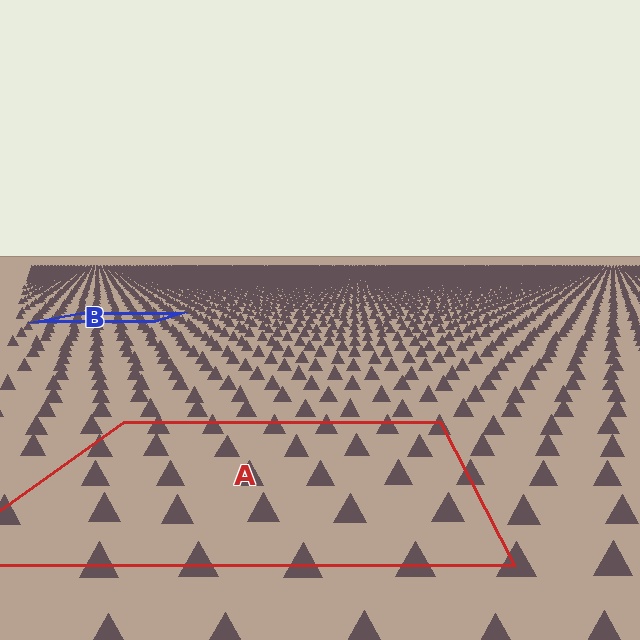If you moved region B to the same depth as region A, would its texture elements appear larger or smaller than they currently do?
They would appear larger. At a closer depth, the same texture elements are projected at a bigger on-screen size.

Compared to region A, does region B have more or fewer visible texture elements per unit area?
Region B has more texture elements per unit area — they are packed more densely because it is farther away.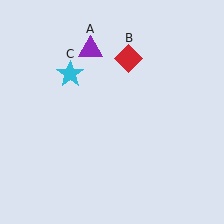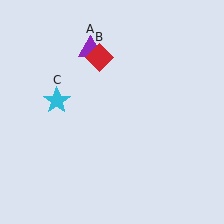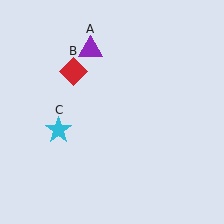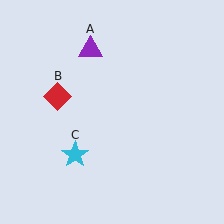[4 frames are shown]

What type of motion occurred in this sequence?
The red diamond (object B), cyan star (object C) rotated counterclockwise around the center of the scene.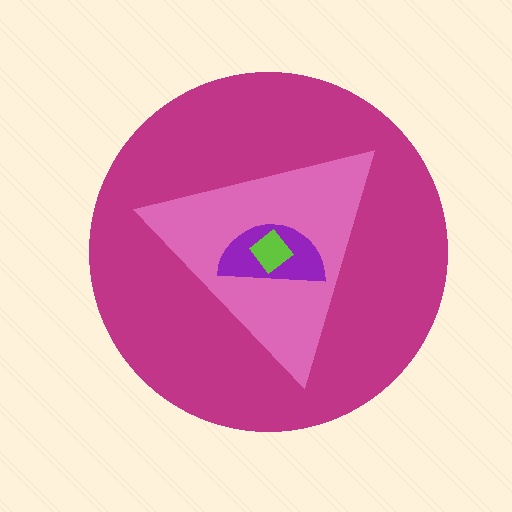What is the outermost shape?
The magenta circle.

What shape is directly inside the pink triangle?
The purple semicircle.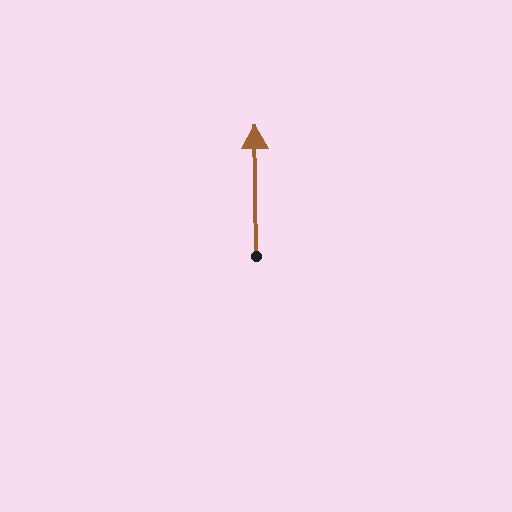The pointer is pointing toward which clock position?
Roughly 12 o'clock.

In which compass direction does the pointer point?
North.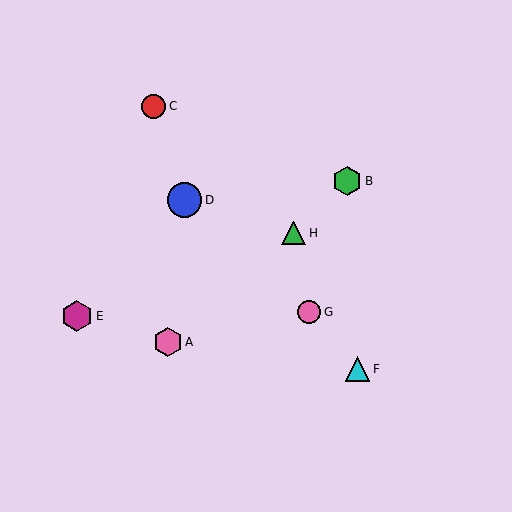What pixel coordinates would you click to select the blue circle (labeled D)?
Click at (184, 200) to select the blue circle D.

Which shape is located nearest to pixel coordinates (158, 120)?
The red circle (labeled C) at (154, 106) is nearest to that location.